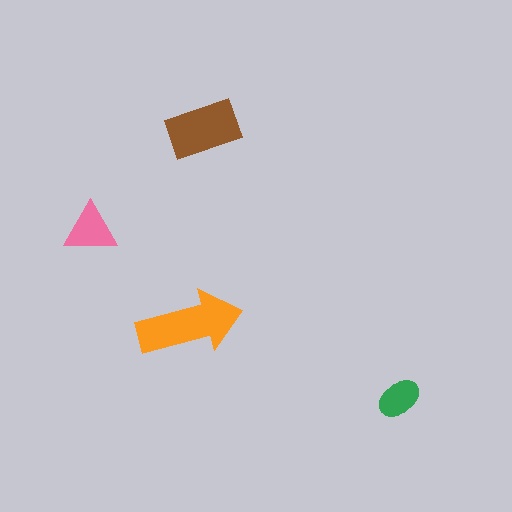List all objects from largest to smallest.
The orange arrow, the brown rectangle, the pink triangle, the green ellipse.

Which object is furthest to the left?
The pink triangle is leftmost.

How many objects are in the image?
There are 4 objects in the image.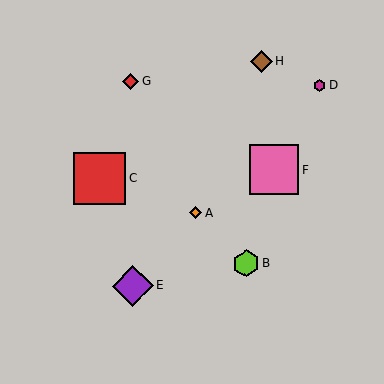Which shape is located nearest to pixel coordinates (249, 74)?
The brown diamond (labeled H) at (261, 62) is nearest to that location.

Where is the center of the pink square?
The center of the pink square is at (274, 170).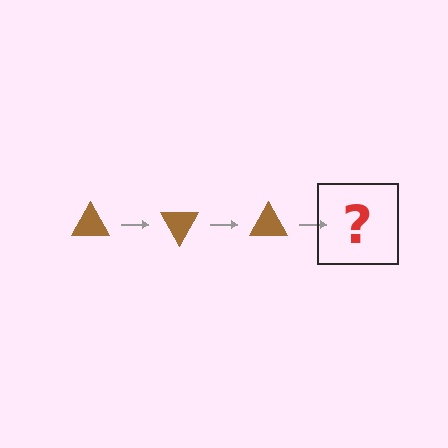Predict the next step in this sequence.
The next step is a brown triangle rotated 180 degrees.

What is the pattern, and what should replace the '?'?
The pattern is that the triangle rotates 60 degrees each step. The '?' should be a brown triangle rotated 180 degrees.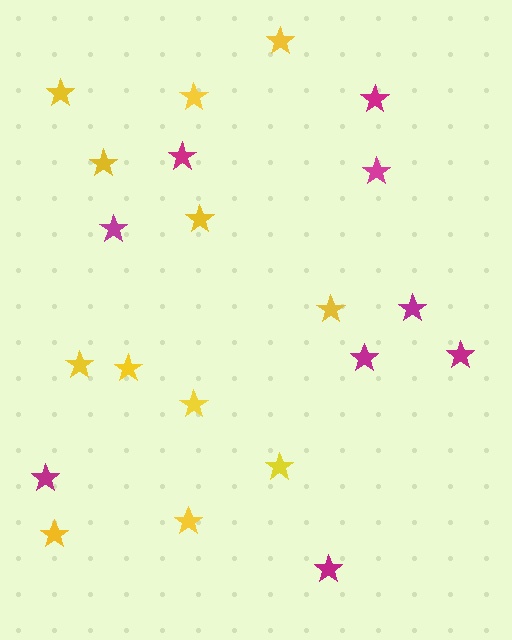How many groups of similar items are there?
There are 2 groups: one group of magenta stars (9) and one group of yellow stars (12).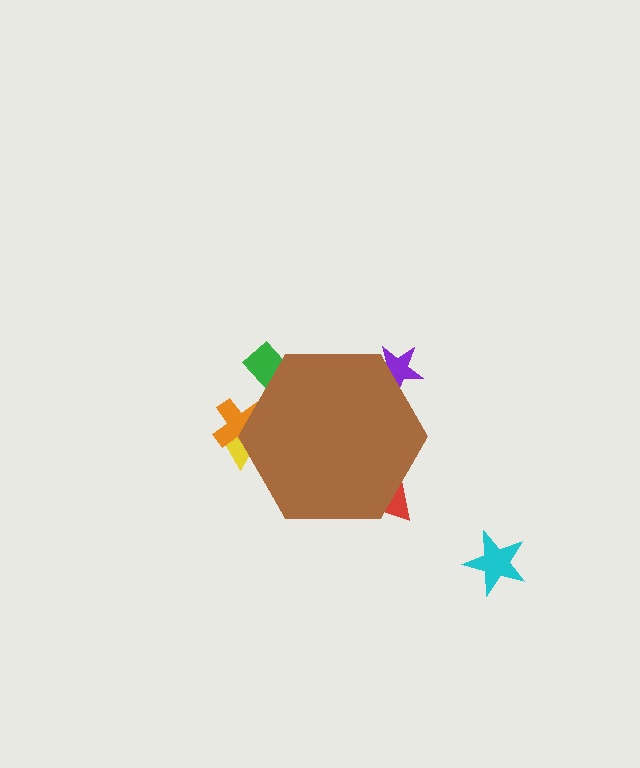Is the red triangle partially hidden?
Yes, the red triangle is partially hidden behind the brown hexagon.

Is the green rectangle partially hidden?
Yes, the green rectangle is partially hidden behind the brown hexagon.